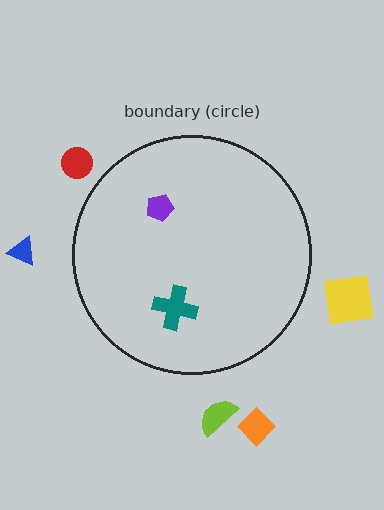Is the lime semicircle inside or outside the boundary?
Outside.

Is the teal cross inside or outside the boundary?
Inside.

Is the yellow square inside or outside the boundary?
Outside.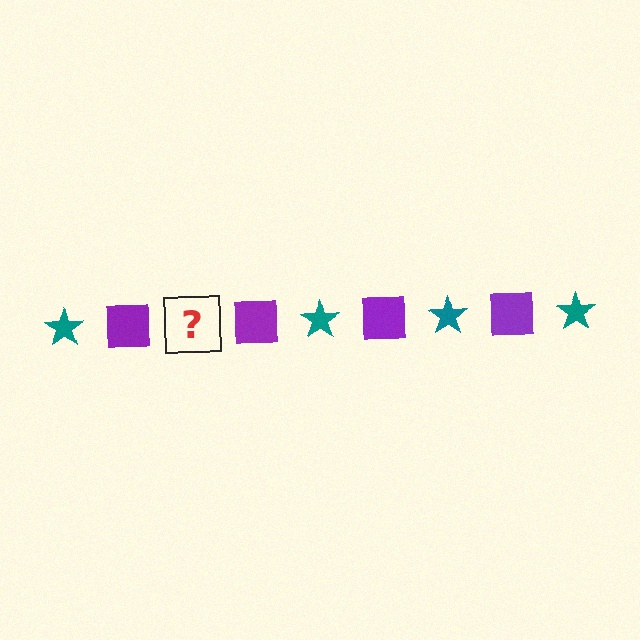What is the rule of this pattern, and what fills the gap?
The rule is that the pattern alternates between teal star and purple square. The gap should be filled with a teal star.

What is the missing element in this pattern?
The missing element is a teal star.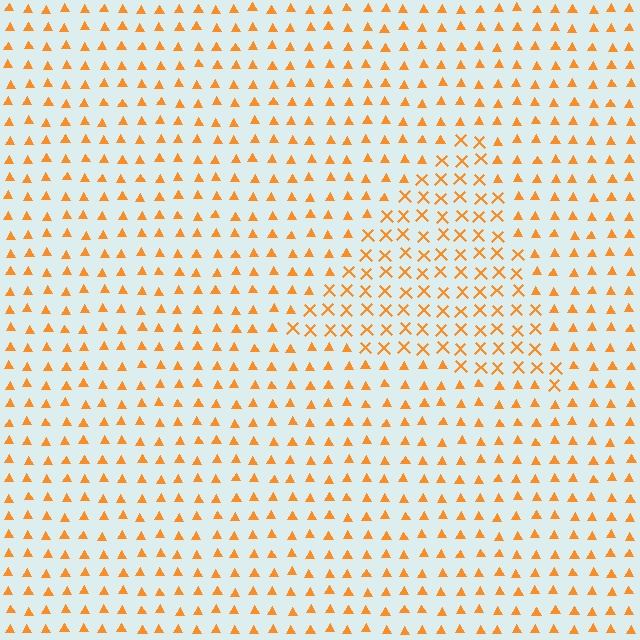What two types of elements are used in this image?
The image uses X marks inside the triangle region and triangles outside it.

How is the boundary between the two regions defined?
The boundary is defined by a change in element shape: X marks inside vs. triangles outside. All elements share the same color and spacing.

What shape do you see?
I see a triangle.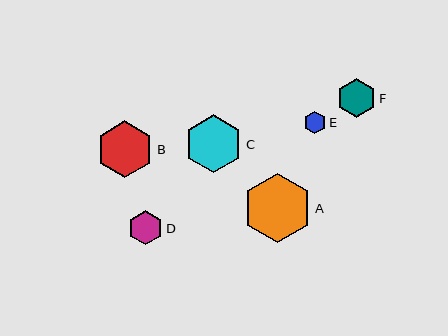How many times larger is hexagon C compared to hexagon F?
Hexagon C is approximately 1.5 times the size of hexagon F.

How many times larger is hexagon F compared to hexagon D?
Hexagon F is approximately 1.1 times the size of hexagon D.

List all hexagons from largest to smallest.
From largest to smallest: A, C, B, F, D, E.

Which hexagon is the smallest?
Hexagon E is the smallest with a size of approximately 23 pixels.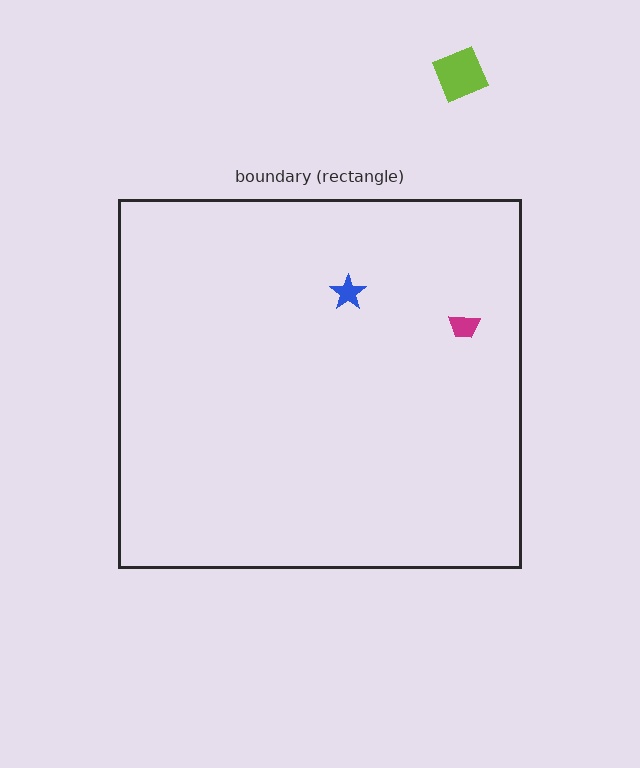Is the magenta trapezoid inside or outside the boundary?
Inside.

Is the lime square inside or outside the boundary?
Outside.